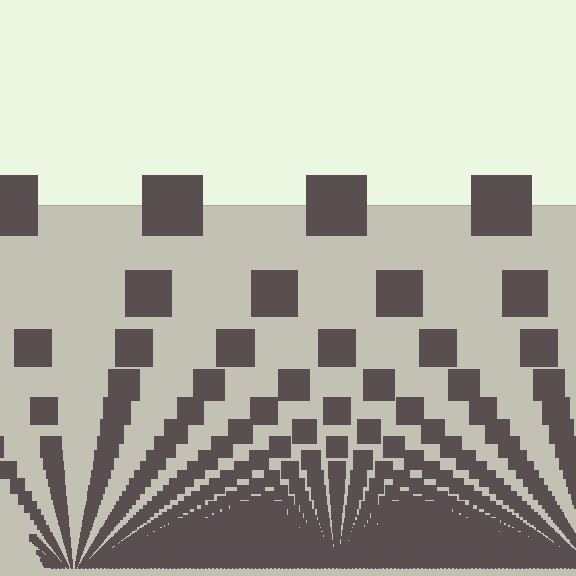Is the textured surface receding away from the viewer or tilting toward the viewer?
The surface appears to tilt toward the viewer. Texture elements get larger and sparser toward the top.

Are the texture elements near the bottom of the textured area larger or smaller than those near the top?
Smaller. The gradient is inverted — elements near the bottom are smaller and denser.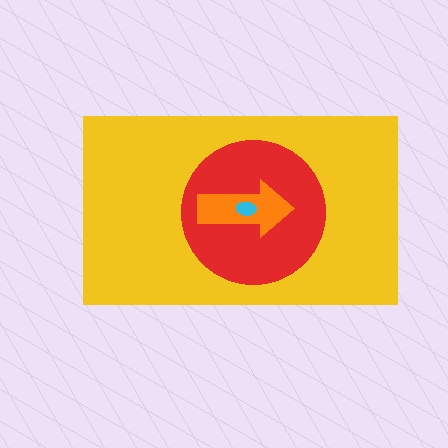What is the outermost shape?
The yellow rectangle.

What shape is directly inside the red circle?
The orange arrow.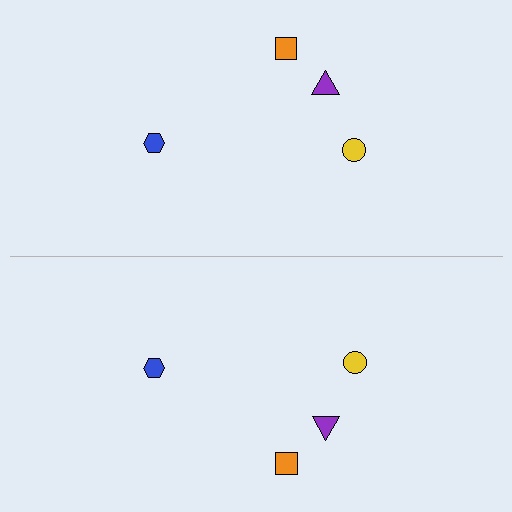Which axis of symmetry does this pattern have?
The pattern has a horizontal axis of symmetry running through the center of the image.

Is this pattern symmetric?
Yes, this pattern has bilateral (reflection) symmetry.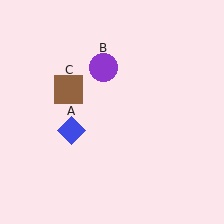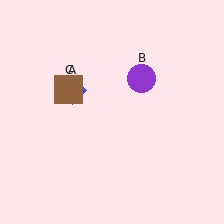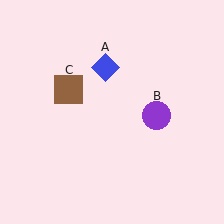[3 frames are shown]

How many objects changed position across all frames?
2 objects changed position: blue diamond (object A), purple circle (object B).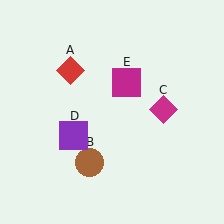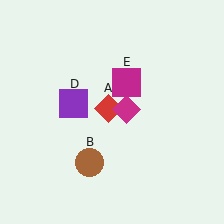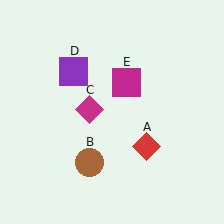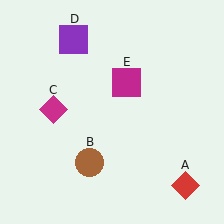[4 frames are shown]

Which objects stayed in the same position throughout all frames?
Brown circle (object B) and magenta square (object E) remained stationary.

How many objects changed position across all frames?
3 objects changed position: red diamond (object A), magenta diamond (object C), purple square (object D).